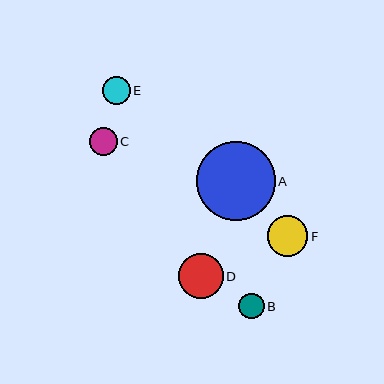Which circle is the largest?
Circle A is the largest with a size of approximately 79 pixels.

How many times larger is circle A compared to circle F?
Circle A is approximately 1.9 times the size of circle F.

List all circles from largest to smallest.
From largest to smallest: A, D, F, C, E, B.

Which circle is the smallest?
Circle B is the smallest with a size of approximately 25 pixels.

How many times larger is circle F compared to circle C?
Circle F is approximately 1.4 times the size of circle C.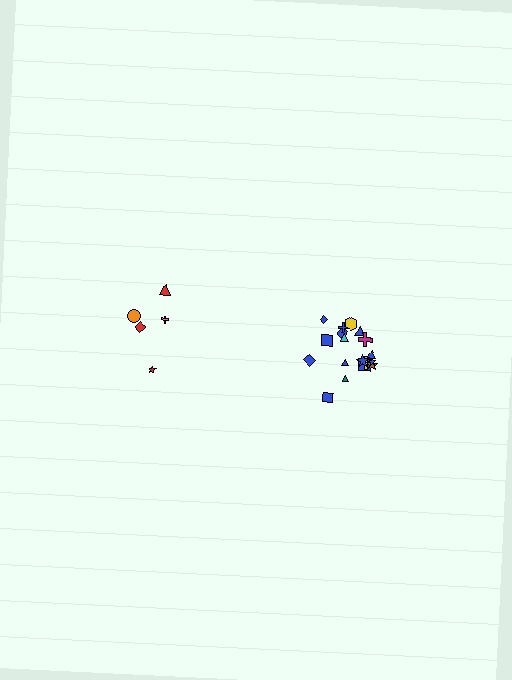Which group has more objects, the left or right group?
The right group.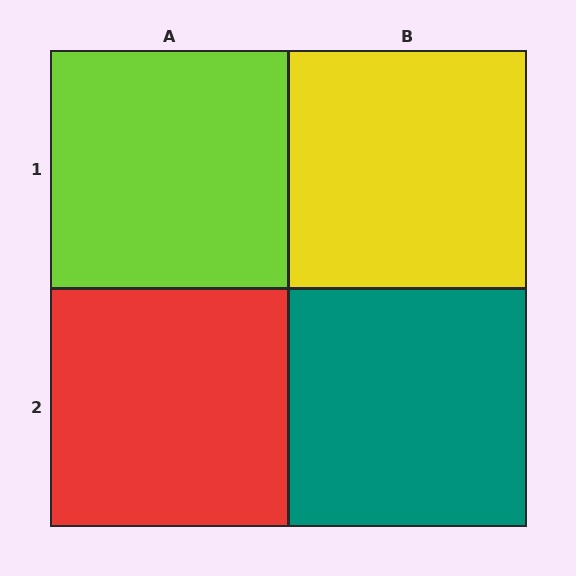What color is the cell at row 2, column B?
Teal.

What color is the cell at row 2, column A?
Red.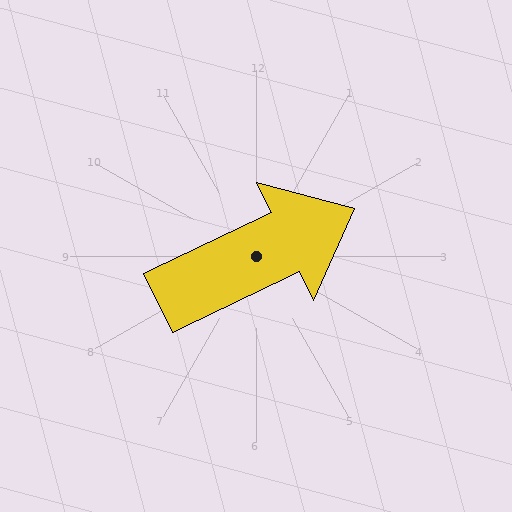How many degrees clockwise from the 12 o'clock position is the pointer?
Approximately 64 degrees.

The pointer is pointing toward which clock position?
Roughly 2 o'clock.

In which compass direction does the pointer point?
Northeast.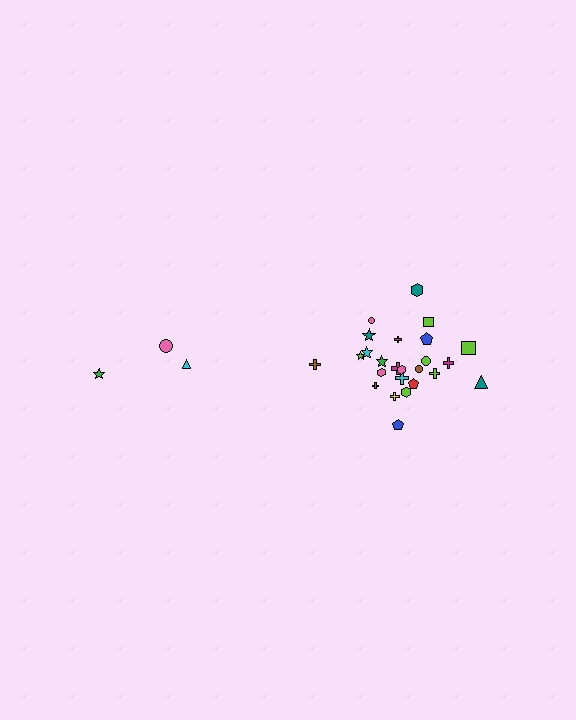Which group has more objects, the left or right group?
The right group.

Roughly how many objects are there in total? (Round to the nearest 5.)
Roughly 30 objects in total.